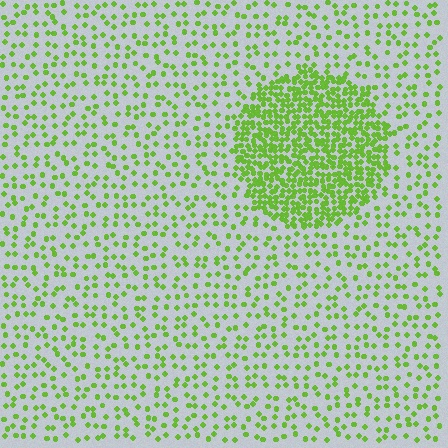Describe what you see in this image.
The image contains small lime elements arranged at two different densities. A circle-shaped region is visible where the elements are more densely packed than the surrounding area.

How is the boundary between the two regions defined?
The boundary is defined by a change in element density (approximately 3.1x ratio). All elements are the same color, size, and shape.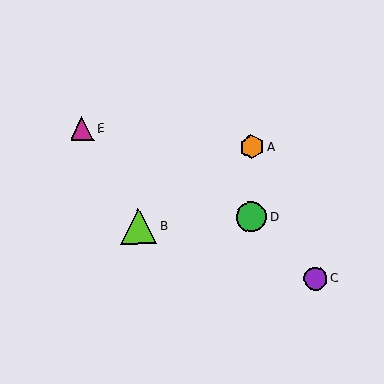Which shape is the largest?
The lime triangle (labeled B) is the largest.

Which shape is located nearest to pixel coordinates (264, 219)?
The green circle (labeled D) at (251, 217) is nearest to that location.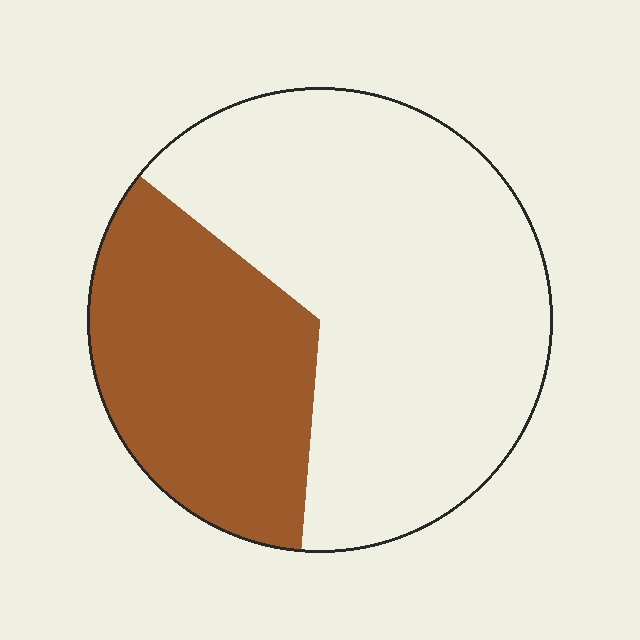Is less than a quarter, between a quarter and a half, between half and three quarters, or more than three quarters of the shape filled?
Between a quarter and a half.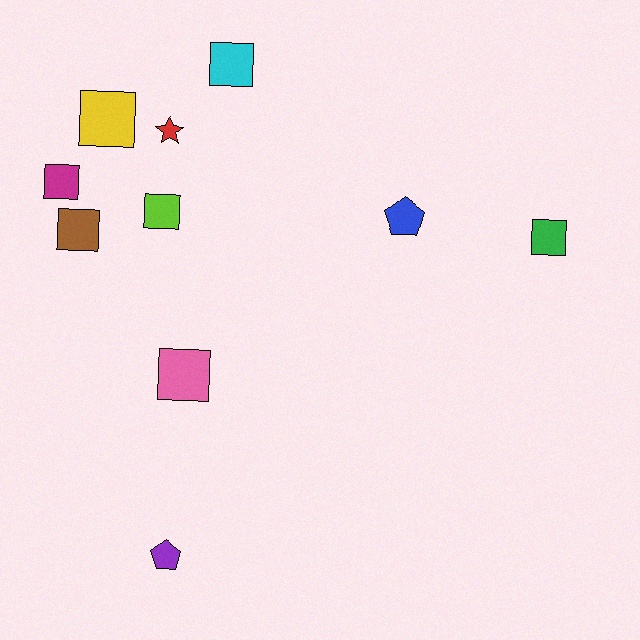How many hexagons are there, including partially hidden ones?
There are no hexagons.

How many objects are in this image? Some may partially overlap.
There are 10 objects.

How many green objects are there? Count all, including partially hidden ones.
There is 1 green object.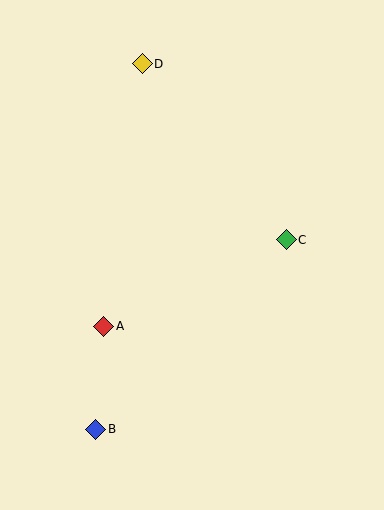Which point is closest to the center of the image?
Point C at (286, 240) is closest to the center.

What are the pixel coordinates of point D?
Point D is at (142, 64).